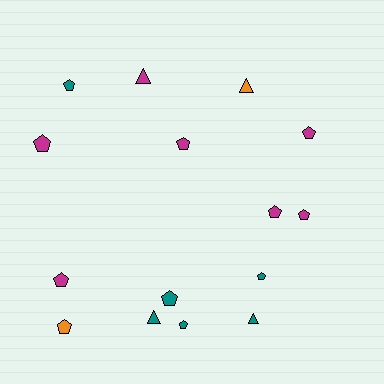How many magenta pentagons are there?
There are 6 magenta pentagons.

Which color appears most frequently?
Magenta, with 7 objects.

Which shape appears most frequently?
Pentagon, with 11 objects.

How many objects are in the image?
There are 15 objects.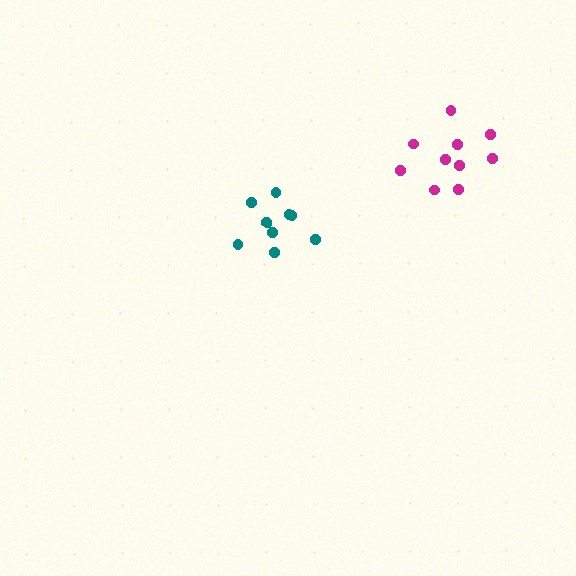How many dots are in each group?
Group 1: 9 dots, Group 2: 10 dots (19 total).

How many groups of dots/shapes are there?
There are 2 groups.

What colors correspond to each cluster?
The clusters are colored: teal, magenta.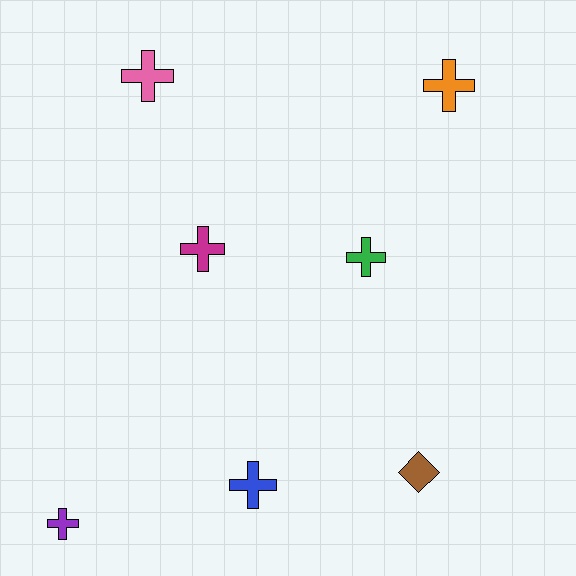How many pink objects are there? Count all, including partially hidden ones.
There is 1 pink object.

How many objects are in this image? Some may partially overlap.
There are 7 objects.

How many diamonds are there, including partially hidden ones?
There is 1 diamond.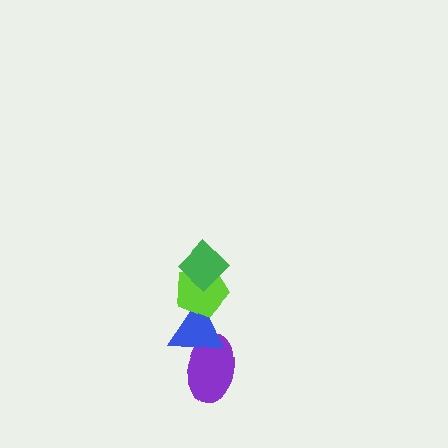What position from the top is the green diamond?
The green diamond is 1st from the top.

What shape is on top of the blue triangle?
The lime pentagon is on top of the blue triangle.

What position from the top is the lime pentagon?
The lime pentagon is 2nd from the top.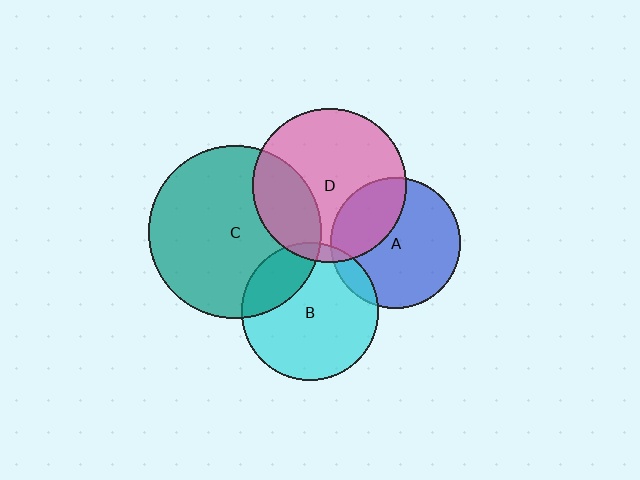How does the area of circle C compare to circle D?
Approximately 1.3 times.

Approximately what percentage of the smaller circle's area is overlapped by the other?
Approximately 25%.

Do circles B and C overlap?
Yes.